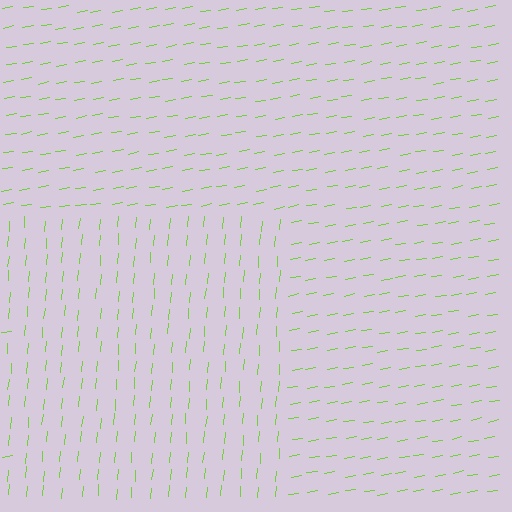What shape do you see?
I see a rectangle.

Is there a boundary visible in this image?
Yes, there is a texture boundary formed by a change in line orientation.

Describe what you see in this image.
The image is filled with small lime line segments. A rectangle region in the image has lines oriented differently from the surrounding lines, creating a visible texture boundary.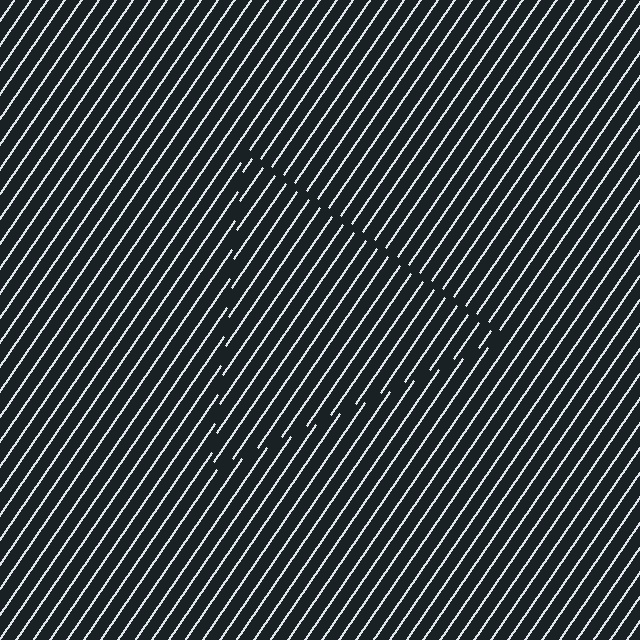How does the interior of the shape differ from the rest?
The interior of the shape contains the same grating, shifted by half a period — the contour is defined by the phase discontinuity where line-ends from the inner and outer gratings abut.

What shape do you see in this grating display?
An illusory triangle. The interior of the shape contains the same grating, shifted by half a period — the contour is defined by the phase discontinuity where line-ends from the inner and outer gratings abut.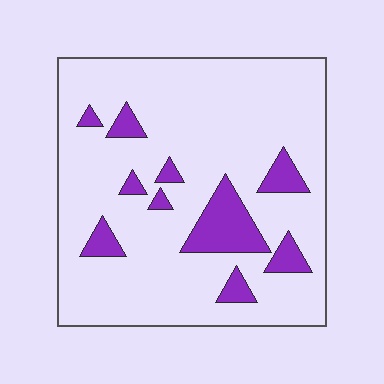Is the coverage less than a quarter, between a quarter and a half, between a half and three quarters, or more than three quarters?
Less than a quarter.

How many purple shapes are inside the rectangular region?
10.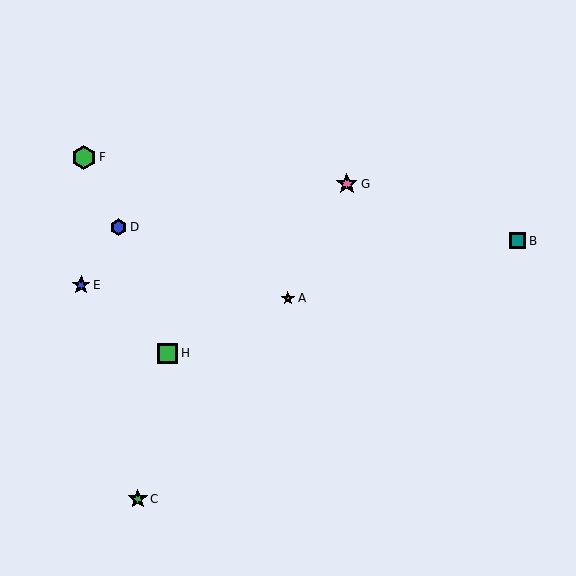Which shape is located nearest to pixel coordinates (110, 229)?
The blue hexagon (labeled D) at (119, 227) is nearest to that location.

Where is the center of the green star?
The center of the green star is at (138, 499).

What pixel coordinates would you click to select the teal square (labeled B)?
Click at (518, 241) to select the teal square B.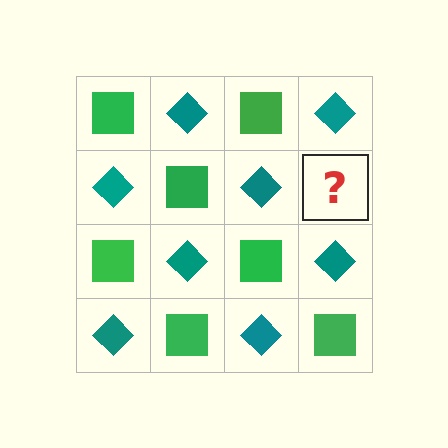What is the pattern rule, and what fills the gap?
The rule is that it alternates green square and teal diamond in a checkerboard pattern. The gap should be filled with a green square.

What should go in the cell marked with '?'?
The missing cell should contain a green square.